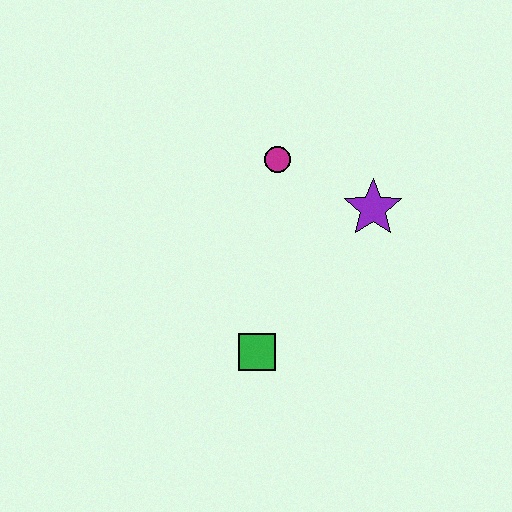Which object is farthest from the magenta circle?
The green square is farthest from the magenta circle.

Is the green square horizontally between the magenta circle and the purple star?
No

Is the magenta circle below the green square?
No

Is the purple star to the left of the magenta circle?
No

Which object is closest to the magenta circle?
The purple star is closest to the magenta circle.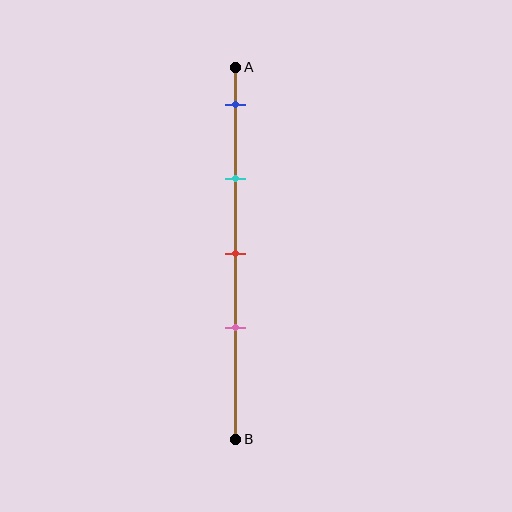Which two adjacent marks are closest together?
The red and pink marks are the closest adjacent pair.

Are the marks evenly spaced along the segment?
Yes, the marks are approximately evenly spaced.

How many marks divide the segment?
There are 4 marks dividing the segment.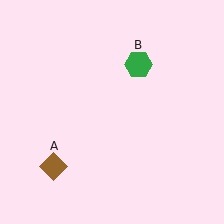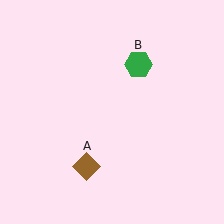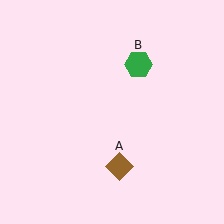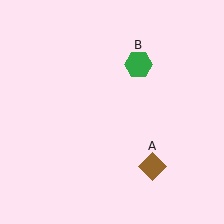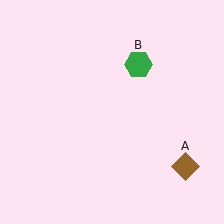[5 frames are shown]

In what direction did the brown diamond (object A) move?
The brown diamond (object A) moved right.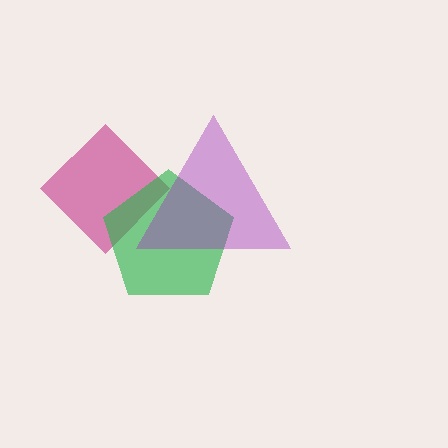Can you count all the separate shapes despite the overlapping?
Yes, there are 3 separate shapes.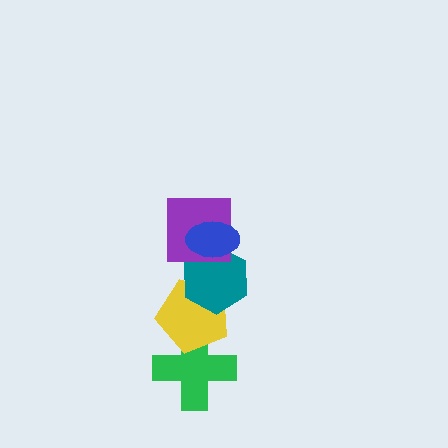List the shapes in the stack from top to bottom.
From top to bottom: the blue ellipse, the purple square, the teal hexagon, the yellow pentagon, the green cross.